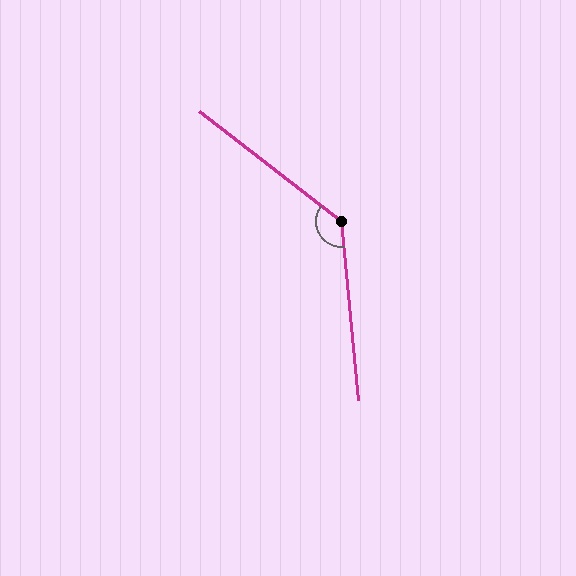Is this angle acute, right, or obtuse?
It is obtuse.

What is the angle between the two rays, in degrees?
Approximately 133 degrees.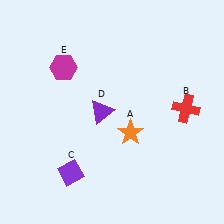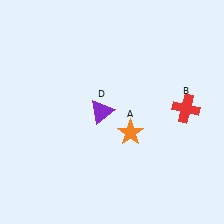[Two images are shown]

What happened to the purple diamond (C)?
The purple diamond (C) was removed in Image 2. It was in the bottom-left area of Image 1.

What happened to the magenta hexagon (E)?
The magenta hexagon (E) was removed in Image 2. It was in the top-left area of Image 1.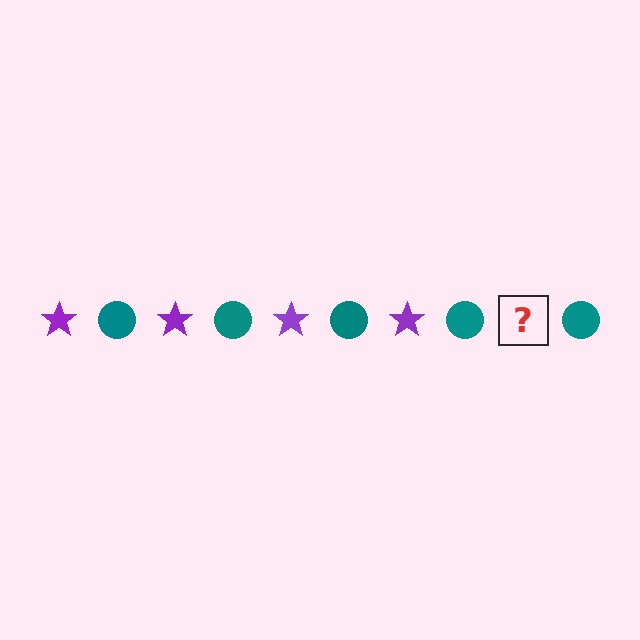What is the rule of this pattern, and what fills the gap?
The rule is that the pattern alternates between purple star and teal circle. The gap should be filled with a purple star.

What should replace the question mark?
The question mark should be replaced with a purple star.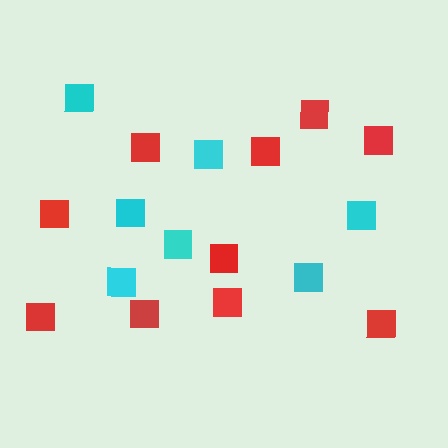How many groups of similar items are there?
There are 2 groups: one group of red squares (10) and one group of cyan squares (7).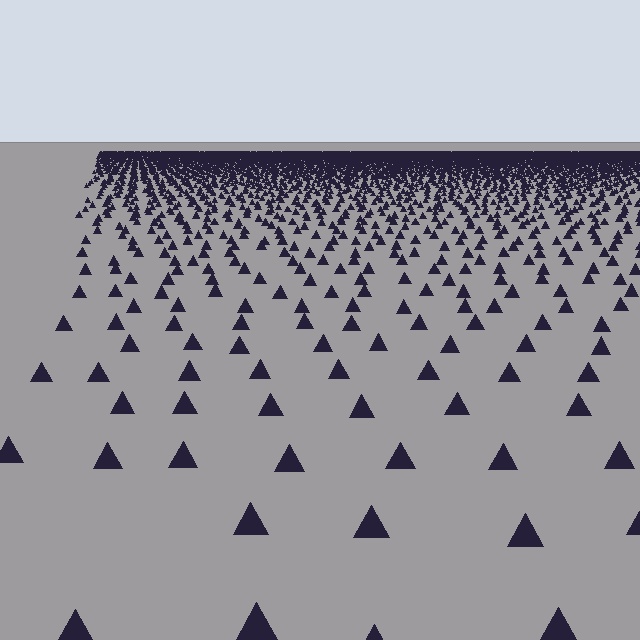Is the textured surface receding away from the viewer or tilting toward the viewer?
The surface is receding away from the viewer. Texture elements get smaller and denser toward the top.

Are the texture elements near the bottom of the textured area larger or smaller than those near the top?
Larger. Near the bottom, elements are closer to the viewer and appear at a bigger on-screen size.